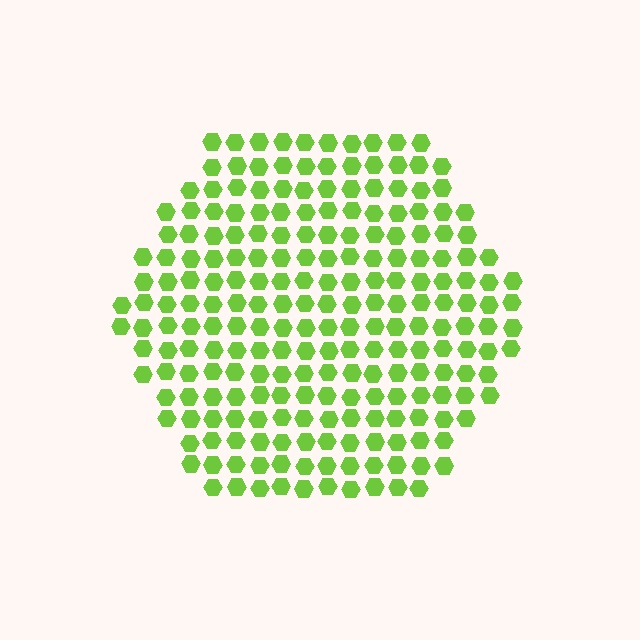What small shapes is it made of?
It is made of small hexagons.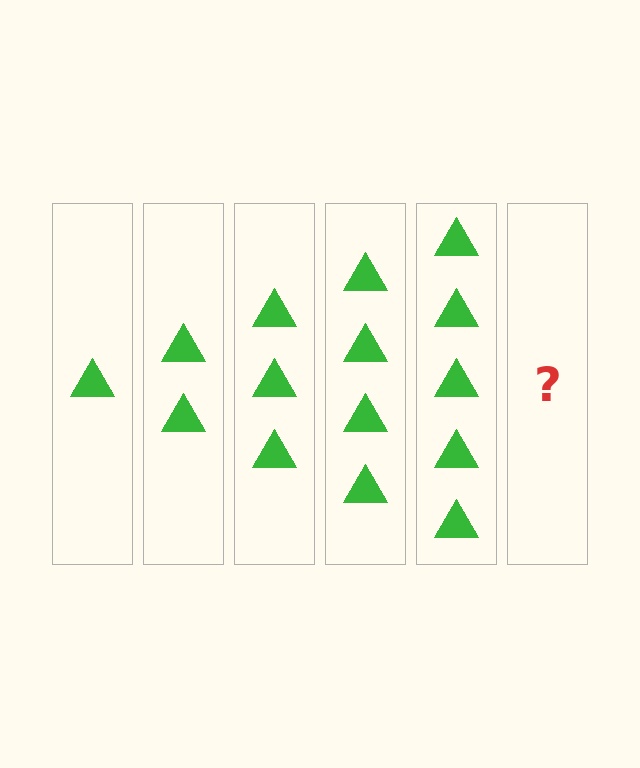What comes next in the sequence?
The next element should be 6 triangles.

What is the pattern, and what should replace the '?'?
The pattern is that each step adds one more triangle. The '?' should be 6 triangles.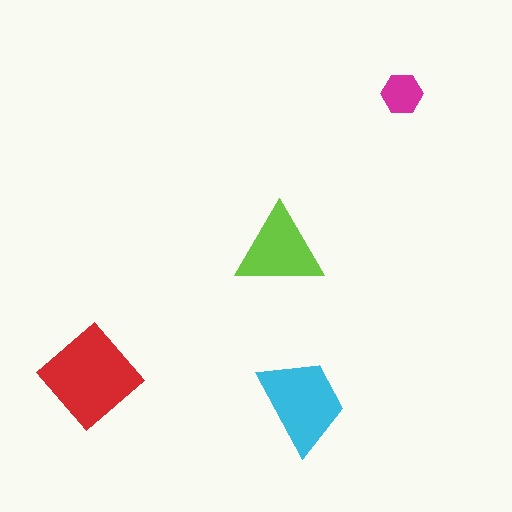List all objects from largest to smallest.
The red diamond, the cyan trapezoid, the lime triangle, the magenta hexagon.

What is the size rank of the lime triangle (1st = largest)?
3rd.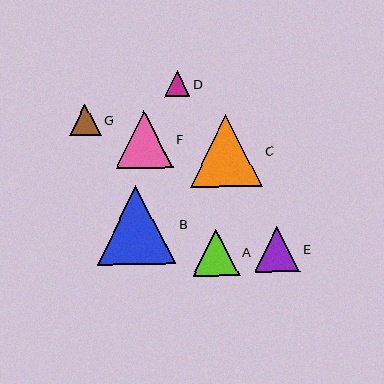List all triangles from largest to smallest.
From largest to smallest: B, C, F, A, E, G, D.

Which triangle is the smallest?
Triangle D is the smallest with a size of approximately 26 pixels.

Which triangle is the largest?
Triangle B is the largest with a size of approximately 79 pixels.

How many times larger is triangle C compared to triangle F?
Triangle C is approximately 1.2 times the size of triangle F.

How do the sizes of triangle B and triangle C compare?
Triangle B and triangle C are approximately the same size.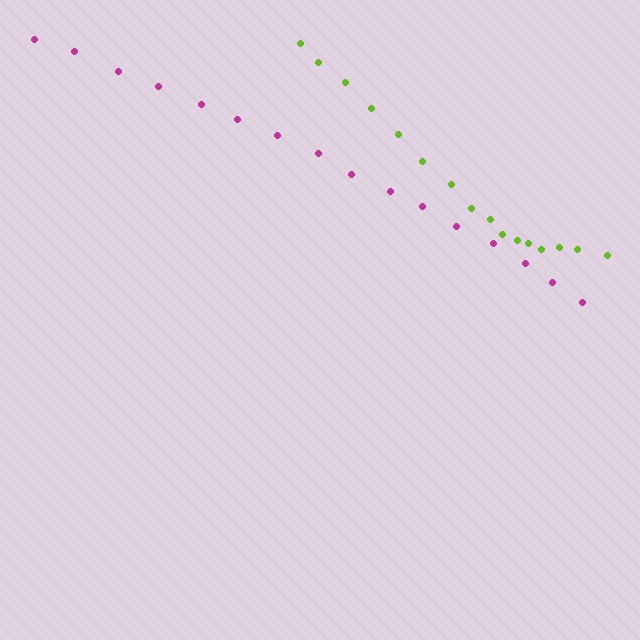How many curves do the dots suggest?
There are 2 distinct paths.